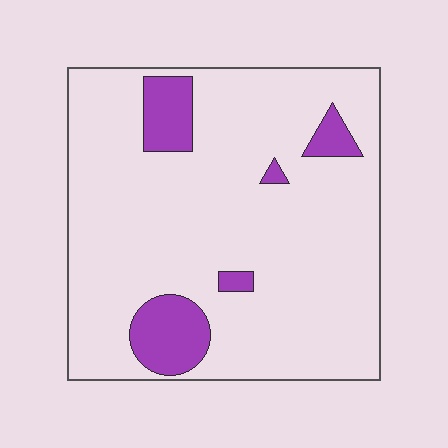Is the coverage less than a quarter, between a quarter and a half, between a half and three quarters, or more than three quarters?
Less than a quarter.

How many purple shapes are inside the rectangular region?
5.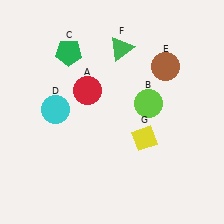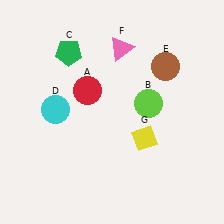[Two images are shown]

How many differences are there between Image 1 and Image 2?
There is 1 difference between the two images.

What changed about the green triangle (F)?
In Image 1, F is green. In Image 2, it changed to pink.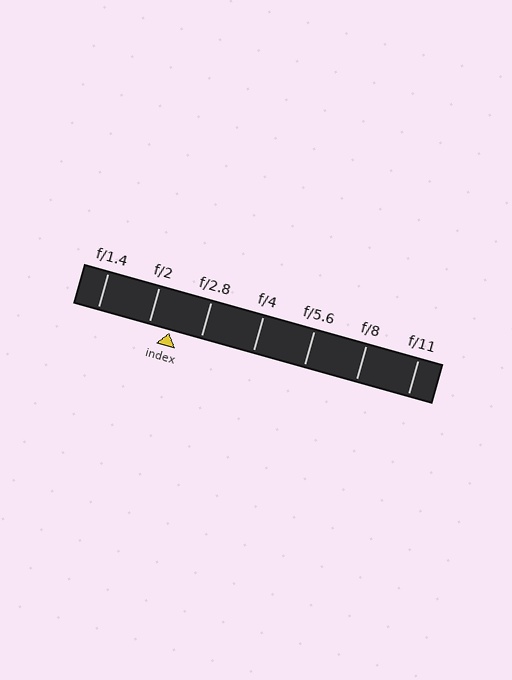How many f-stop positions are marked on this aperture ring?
There are 7 f-stop positions marked.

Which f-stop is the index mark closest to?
The index mark is closest to f/2.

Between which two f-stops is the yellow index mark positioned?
The index mark is between f/2 and f/2.8.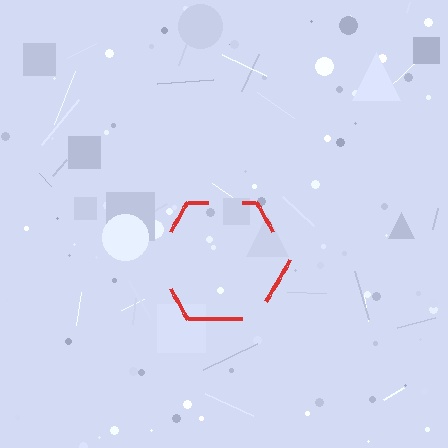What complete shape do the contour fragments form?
The contour fragments form a hexagon.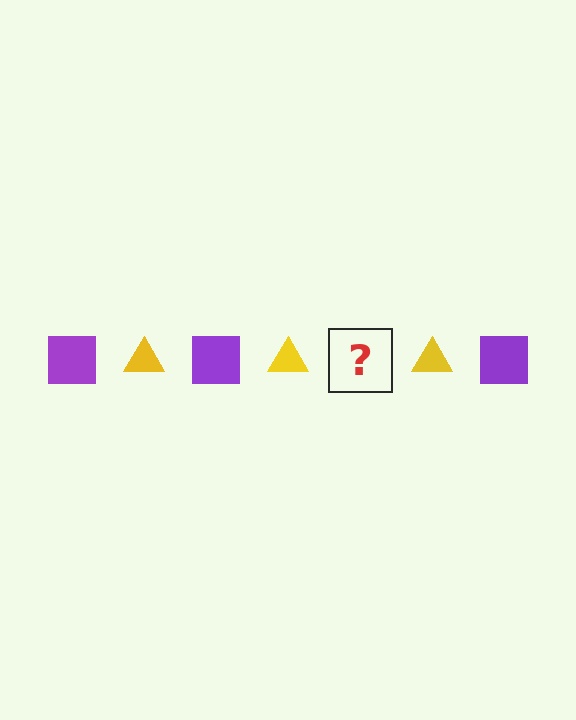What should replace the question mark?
The question mark should be replaced with a purple square.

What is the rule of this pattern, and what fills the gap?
The rule is that the pattern alternates between purple square and yellow triangle. The gap should be filled with a purple square.